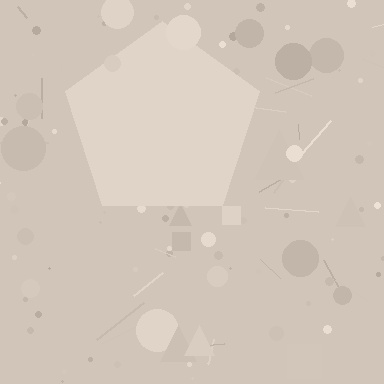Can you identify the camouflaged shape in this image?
The camouflaged shape is a pentagon.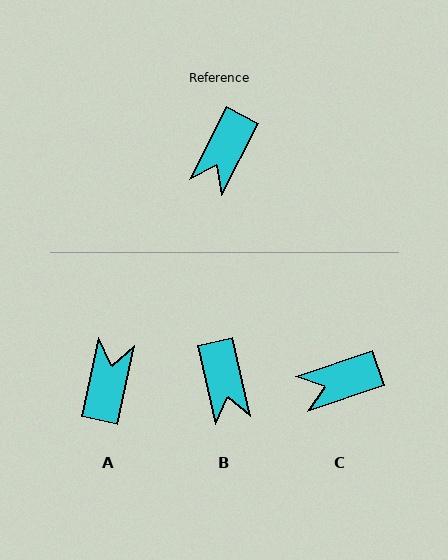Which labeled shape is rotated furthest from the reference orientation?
A, about 166 degrees away.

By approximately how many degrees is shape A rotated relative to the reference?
Approximately 166 degrees clockwise.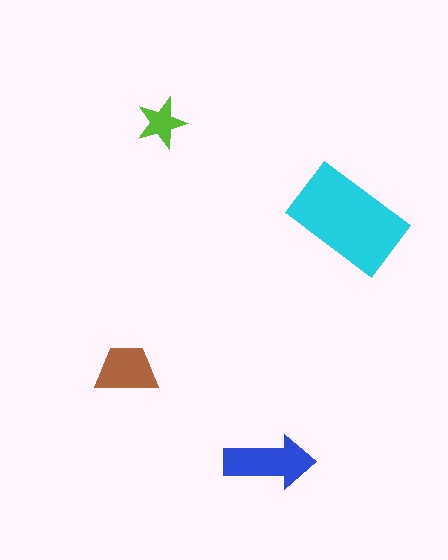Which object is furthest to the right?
The cyan rectangle is rightmost.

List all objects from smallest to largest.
The lime star, the brown trapezoid, the blue arrow, the cyan rectangle.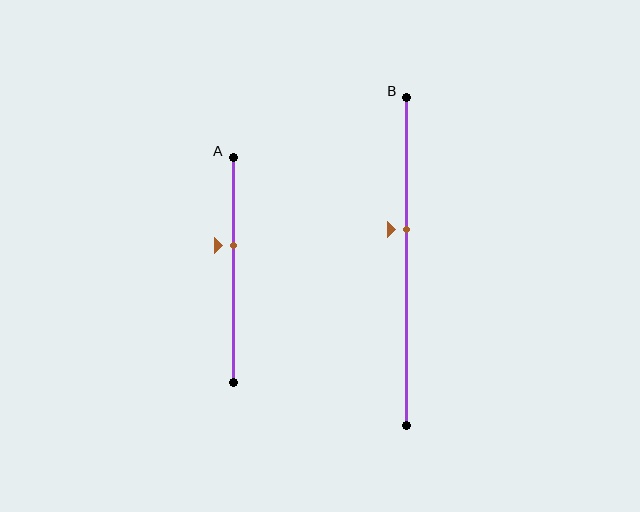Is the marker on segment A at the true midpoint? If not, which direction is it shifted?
No, the marker on segment A is shifted upward by about 11% of the segment length.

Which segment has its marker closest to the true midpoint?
Segment B has its marker closest to the true midpoint.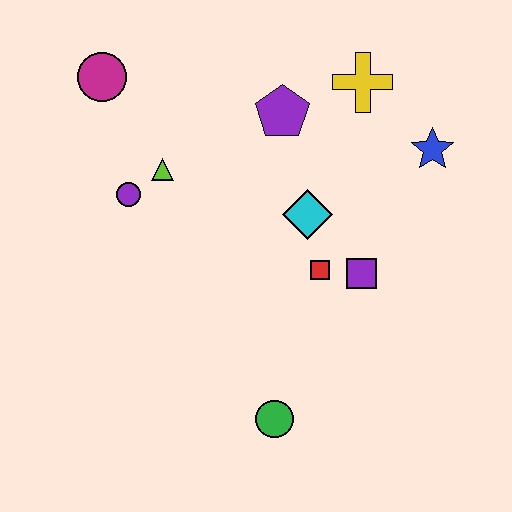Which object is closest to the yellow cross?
The purple pentagon is closest to the yellow cross.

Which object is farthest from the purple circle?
The blue star is farthest from the purple circle.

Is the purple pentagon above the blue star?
Yes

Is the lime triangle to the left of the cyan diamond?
Yes